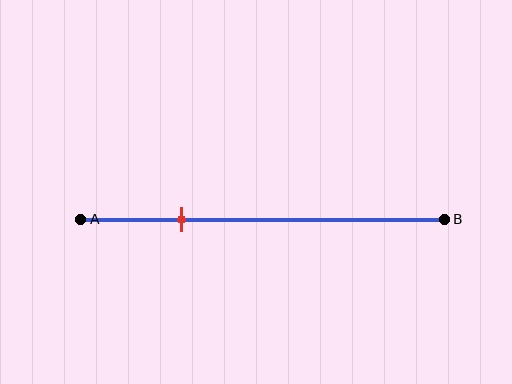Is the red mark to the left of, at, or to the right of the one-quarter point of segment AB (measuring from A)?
The red mark is approximately at the one-quarter point of segment AB.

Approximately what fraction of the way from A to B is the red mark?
The red mark is approximately 30% of the way from A to B.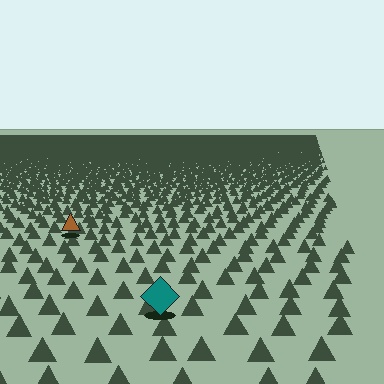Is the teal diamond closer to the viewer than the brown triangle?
Yes. The teal diamond is closer — you can tell from the texture gradient: the ground texture is coarser near it.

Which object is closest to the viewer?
The teal diamond is closest. The texture marks near it are larger and more spread out.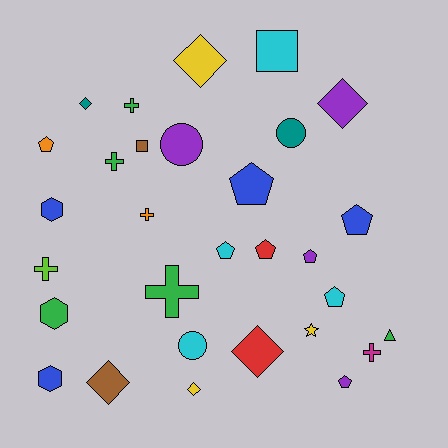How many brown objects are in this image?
There are 2 brown objects.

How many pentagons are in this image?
There are 8 pentagons.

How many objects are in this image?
There are 30 objects.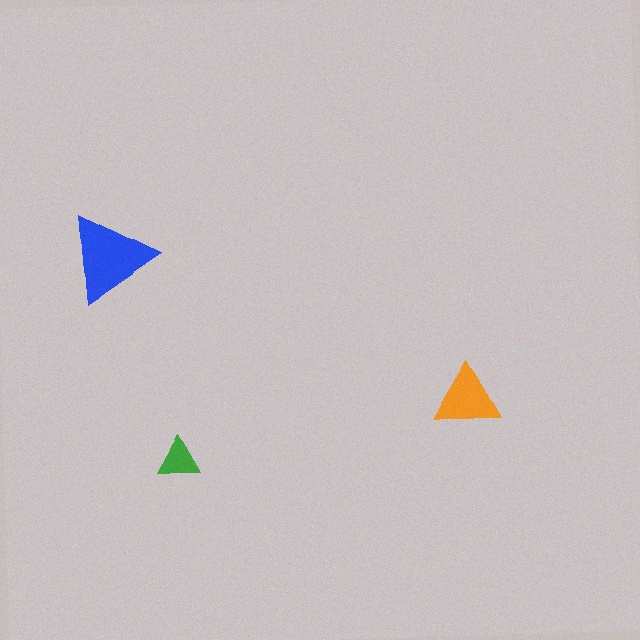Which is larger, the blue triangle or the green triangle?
The blue one.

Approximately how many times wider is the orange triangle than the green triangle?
About 1.5 times wider.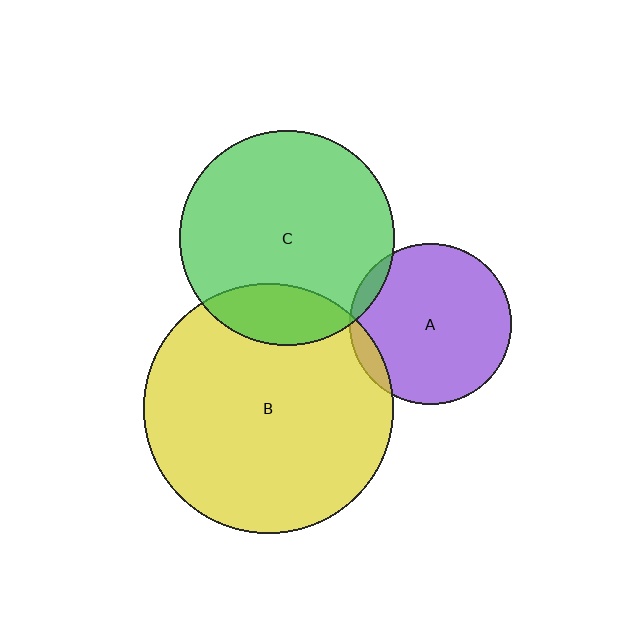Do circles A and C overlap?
Yes.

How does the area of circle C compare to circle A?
Approximately 1.8 times.